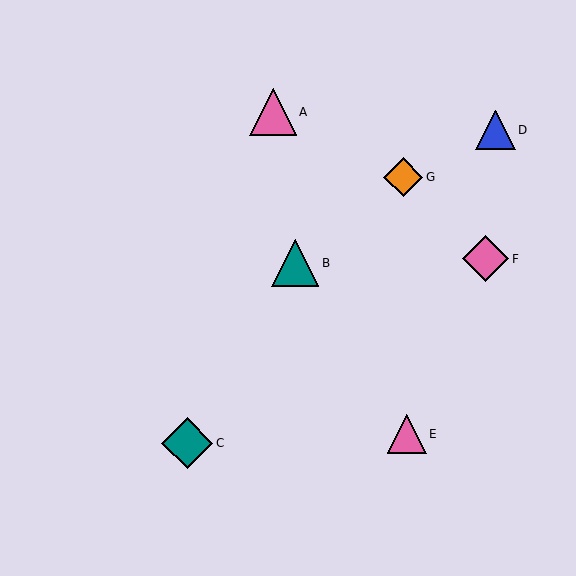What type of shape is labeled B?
Shape B is a teal triangle.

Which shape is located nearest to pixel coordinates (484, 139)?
The blue triangle (labeled D) at (495, 130) is nearest to that location.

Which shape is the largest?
The teal diamond (labeled C) is the largest.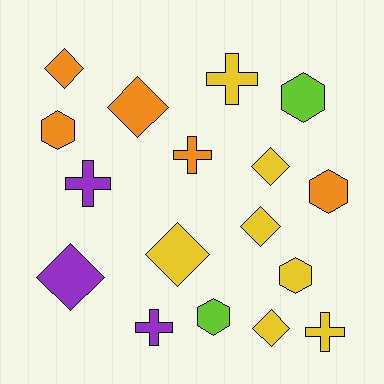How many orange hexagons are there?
There are 2 orange hexagons.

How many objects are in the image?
There are 17 objects.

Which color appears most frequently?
Yellow, with 7 objects.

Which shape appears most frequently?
Diamond, with 7 objects.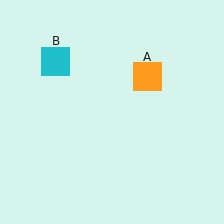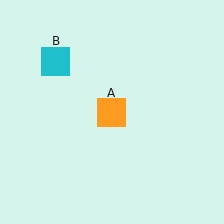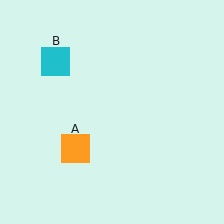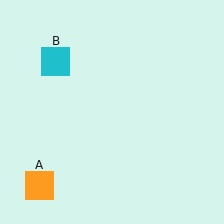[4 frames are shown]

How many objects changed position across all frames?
1 object changed position: orange square (object A).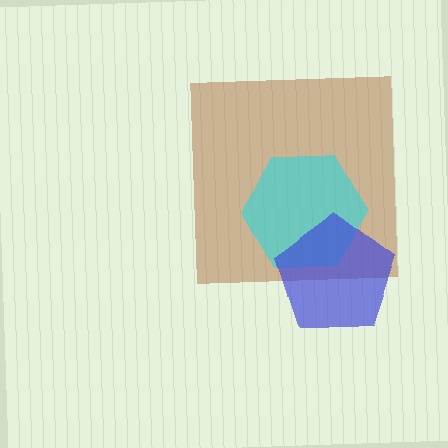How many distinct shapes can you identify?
There are 3 distinct shapes: a brown square, a cyan hexagon, a blue pentagon.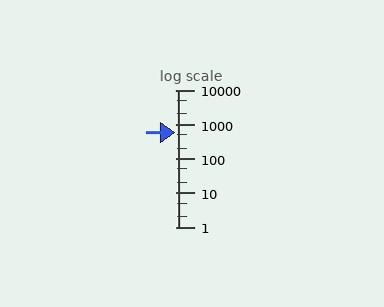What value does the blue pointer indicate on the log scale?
The pointer indicates approximately 560.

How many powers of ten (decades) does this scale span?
The scale spans 4 decades, from 1 to 10000.